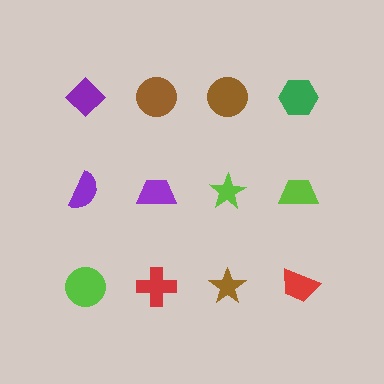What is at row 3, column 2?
A red cross.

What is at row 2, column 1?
A purple semicircle.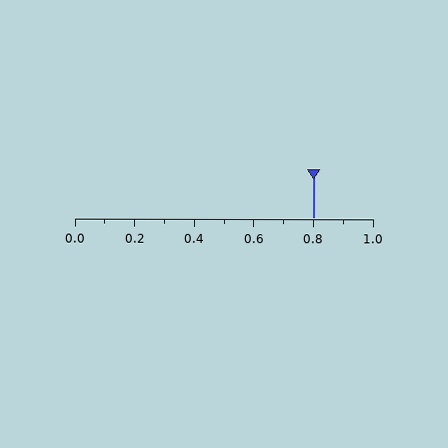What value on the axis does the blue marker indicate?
The marker indicates approximately 0.8.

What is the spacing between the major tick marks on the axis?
The major ticks are spaced 0.2 apart.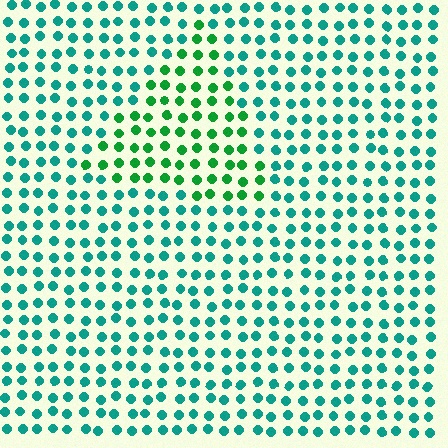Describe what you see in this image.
The image is filled with small teal elements in a uniform arrangement. A triangle-shaped region is visible where the elements are tinted to a slightly different hue, forming a subtle color boundary.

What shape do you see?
I see a triangle.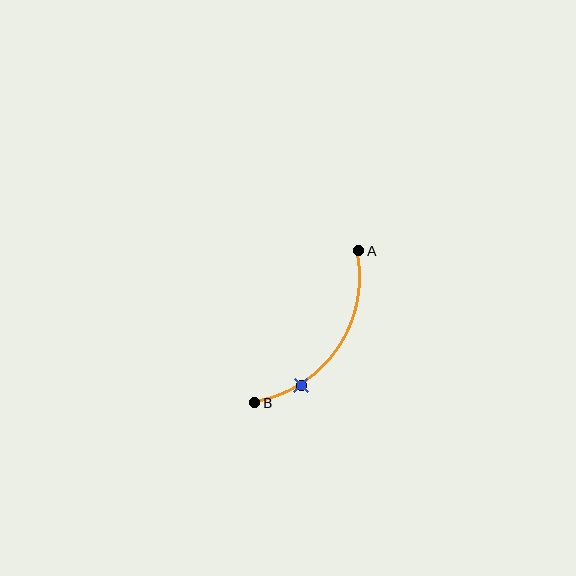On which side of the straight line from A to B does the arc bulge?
The arc bulges below and to the right of the straight line connecting A and B.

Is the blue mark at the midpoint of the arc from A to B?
No. The blue mark lies on the arc but is closer to endpoint B. The arc midpoint would be at the point on the curve equidistant along the arc from both A and B.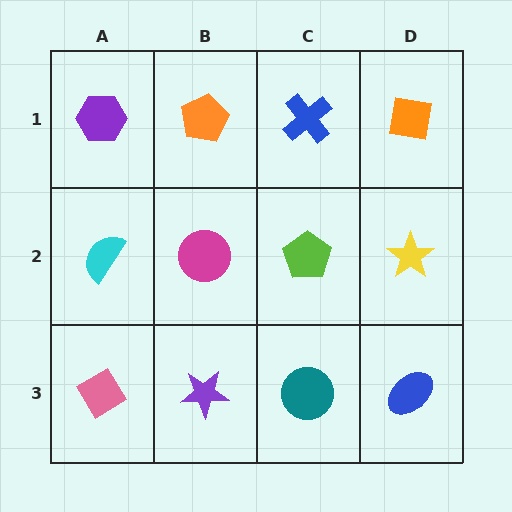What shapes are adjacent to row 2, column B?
An orange pentagon (row 1, column B), a purple star (row 3, column B), a cyan semicircle (row 2, column A), a lime pentagon (row 2, column C).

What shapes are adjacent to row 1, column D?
A yellow star (row 2, column D), a blue cross (row 1, column C).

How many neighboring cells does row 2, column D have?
3.